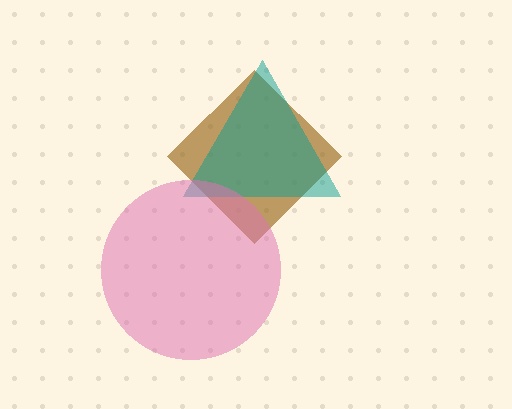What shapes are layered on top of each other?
The layered shapes are: a brown diamond, a teal triangle, a pink circle.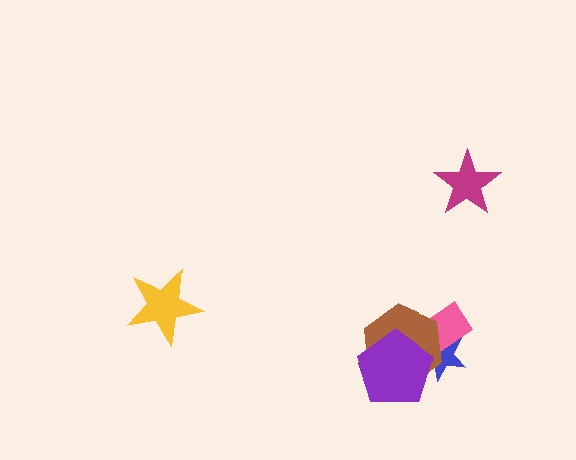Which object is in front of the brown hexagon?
The purple pentagon is in front of the brown hexagon.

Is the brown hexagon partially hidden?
Yes, it is partially covered by another shape.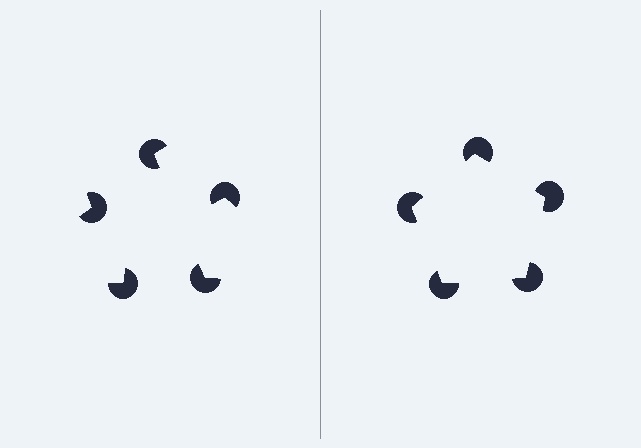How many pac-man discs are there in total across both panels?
10 — 5 on each side.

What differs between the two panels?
The pac-man discs are positioned identically on both sides; only the wedge orientations differ. On the right they align to a pentagon; on the left they are misaligned.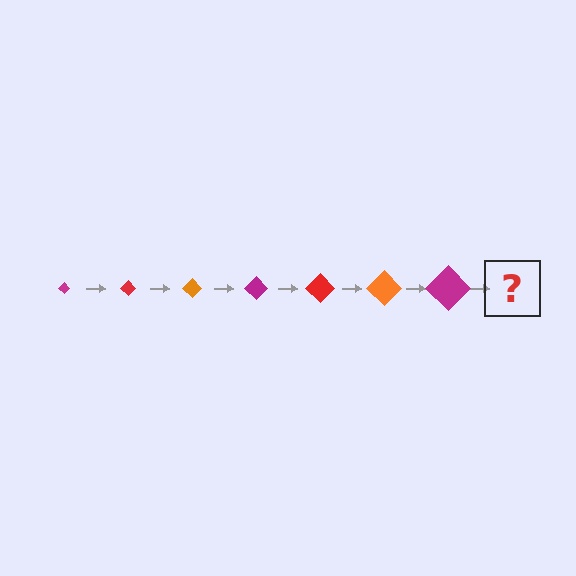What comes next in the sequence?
The next element should be a red diamond, larger than the previous one.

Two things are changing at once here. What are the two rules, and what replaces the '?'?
The two rules are that the diamond grows larger each step and the color cycles through magenta, red, and orange. The '?' should be a red diamond, larger than the previous one.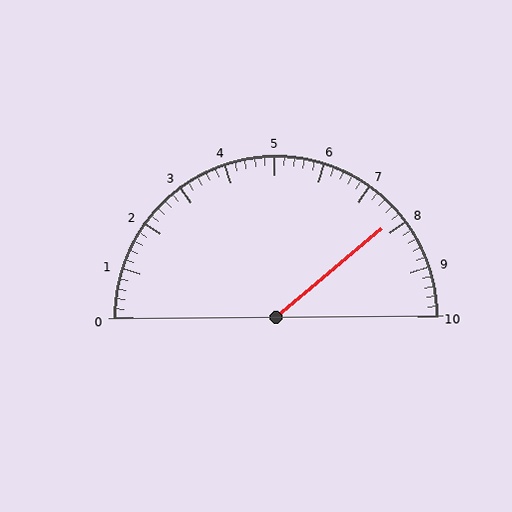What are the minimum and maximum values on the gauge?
The gauge ranges from 0 to 10.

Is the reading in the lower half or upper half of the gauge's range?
The reading is in the upper half of the range (0 to 10).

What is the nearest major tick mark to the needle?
The nearest major tick mark is 8.